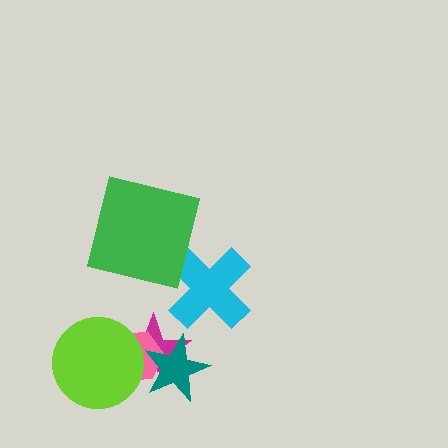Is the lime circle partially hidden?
No, no other shape covers it.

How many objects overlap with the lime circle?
2 objects overlap with the lime circle.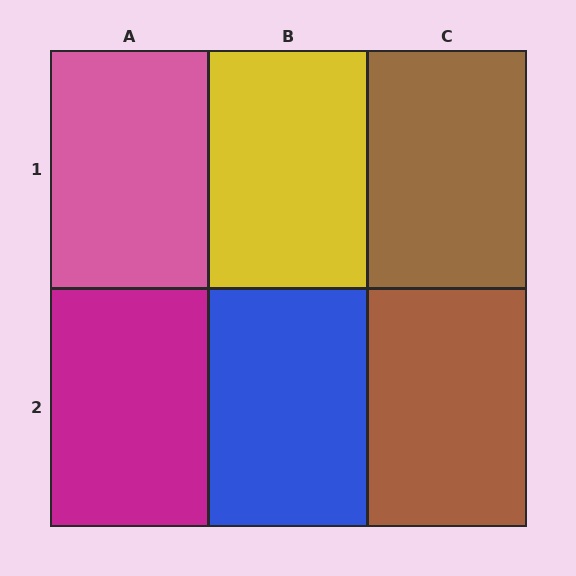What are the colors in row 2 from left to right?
Magenta, blue, brown.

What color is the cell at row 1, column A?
Pink.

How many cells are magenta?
1 cell is magenta.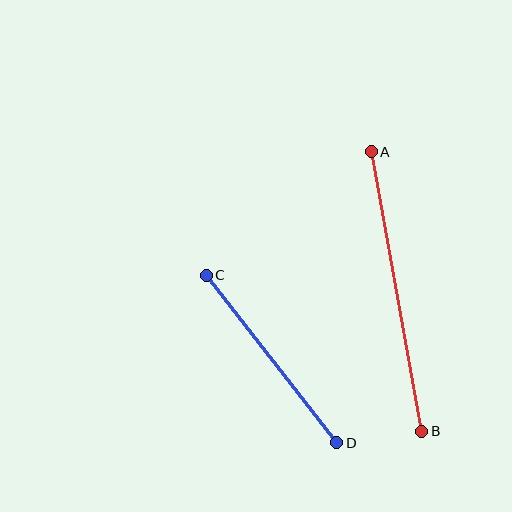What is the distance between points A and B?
The distance is approximately 284 pixels.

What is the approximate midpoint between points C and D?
The midpoint is at approximately (271, 359) pixels.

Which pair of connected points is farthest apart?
Points A and B are farthest apart.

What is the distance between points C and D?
The distance is approximately 213 pixels.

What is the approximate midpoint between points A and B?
The midpoint is at approximately (397, 292) pixels.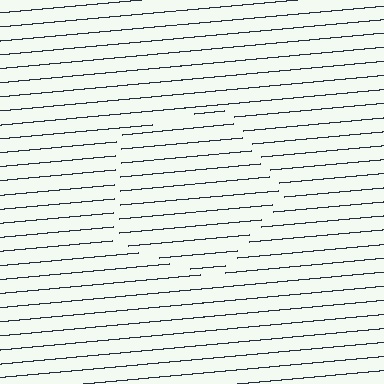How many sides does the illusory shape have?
5 sides — the line-ends trace a pentagon.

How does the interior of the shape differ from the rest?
The interior of the shape contains the same grating, shifted by half a period — the contour is defined by the phase discontinuity where line-ends from the inner and outer gratings abut.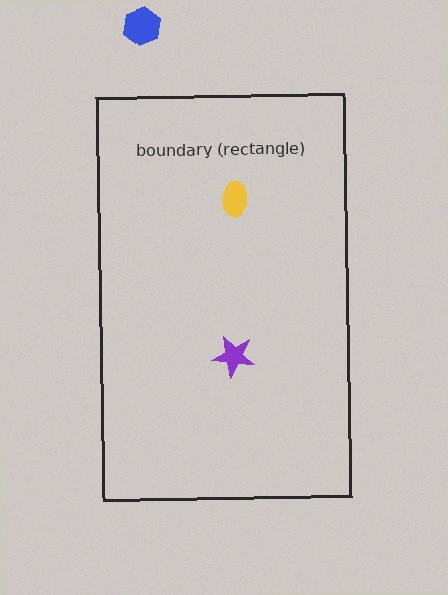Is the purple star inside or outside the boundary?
Inside.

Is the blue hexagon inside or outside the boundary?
Outside.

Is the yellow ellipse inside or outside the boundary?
Inside.